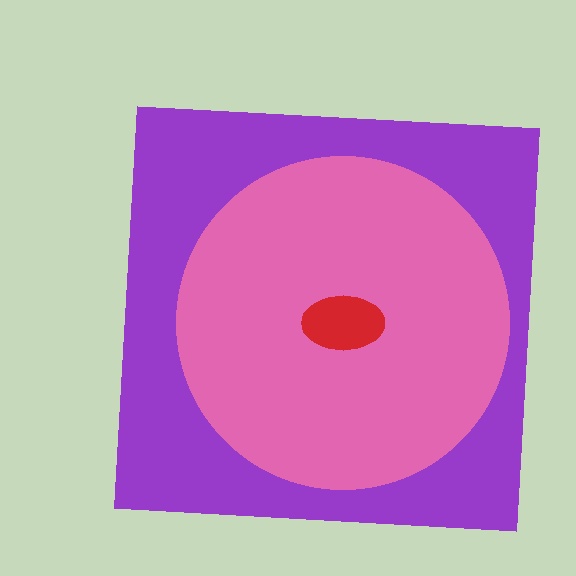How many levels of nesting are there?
3.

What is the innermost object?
The red ellipse.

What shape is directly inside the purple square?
The pink circle.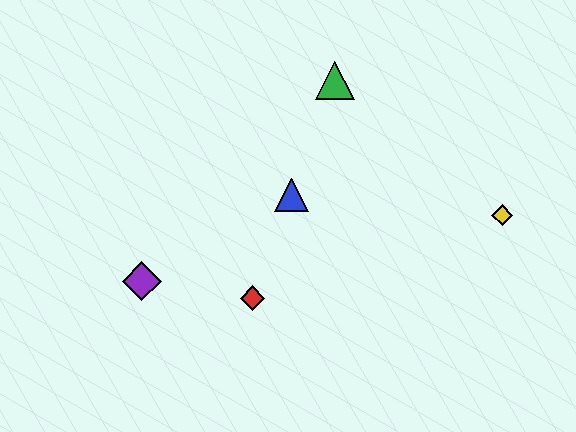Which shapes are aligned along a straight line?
The red diamond, the blue triangle, the green triangle are aligned along a straight line.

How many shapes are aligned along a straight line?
3 shapes (the red diamond, the blue triangle, the green triangle) are aligned along a straight line.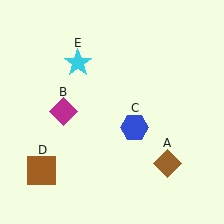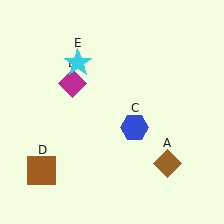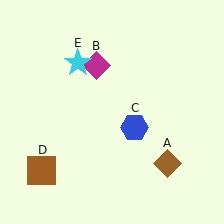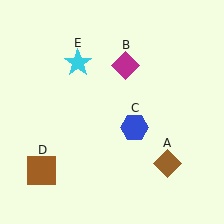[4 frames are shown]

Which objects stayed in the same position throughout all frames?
Brown diamond (object A) and blue hexagon (object C) and brown square (object D) and cyan star (object E) remained stationary.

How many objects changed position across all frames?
1 object changed position: magenta diamond (object B).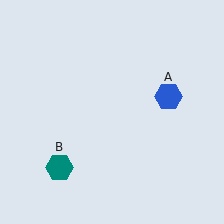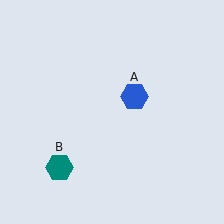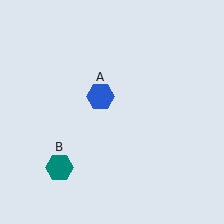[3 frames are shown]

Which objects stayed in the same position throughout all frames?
Teal hexagon (object B) remained stationary.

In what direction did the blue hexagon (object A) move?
The blue hexagon (object A) moved left.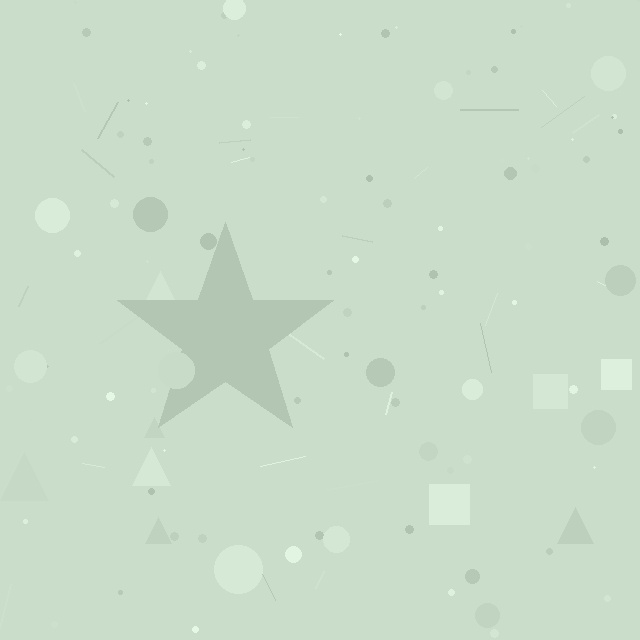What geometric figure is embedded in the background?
A star is embedded in the background.